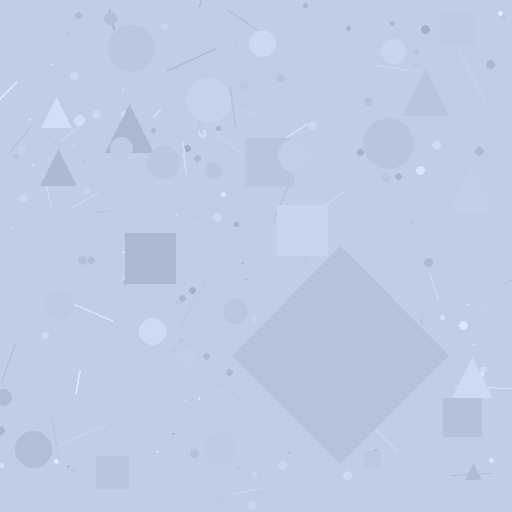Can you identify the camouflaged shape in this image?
The camouflaged shape is a diamond.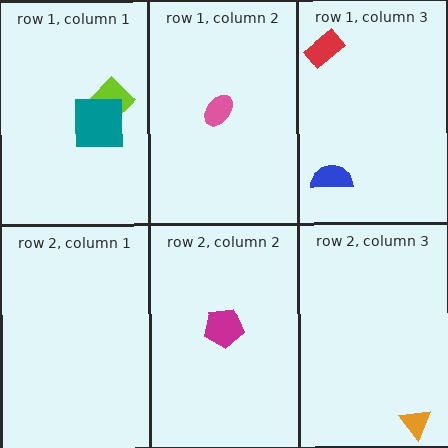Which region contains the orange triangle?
The row 2, column 3 region.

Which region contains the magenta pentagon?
The row 2, column 2 region.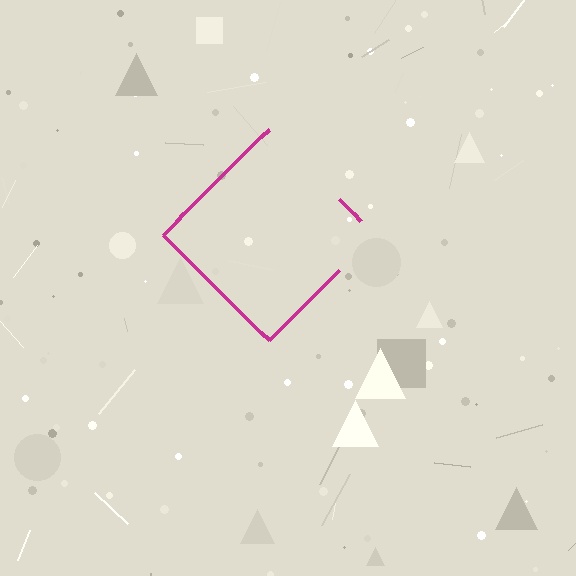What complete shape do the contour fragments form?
The contour fragments form a diamond.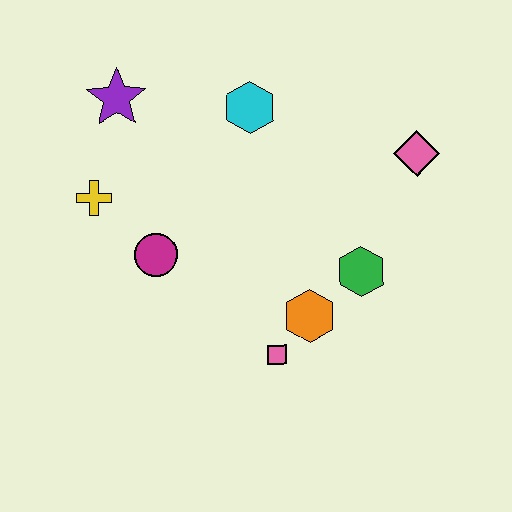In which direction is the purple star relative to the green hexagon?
The purple star is to the left of the green hexagon.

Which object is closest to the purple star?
The yellow cross is closest to the purple star.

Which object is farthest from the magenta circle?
The pink diamond is farthest from the magenta circle.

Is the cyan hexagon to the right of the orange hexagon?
No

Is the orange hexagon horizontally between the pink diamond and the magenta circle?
Yes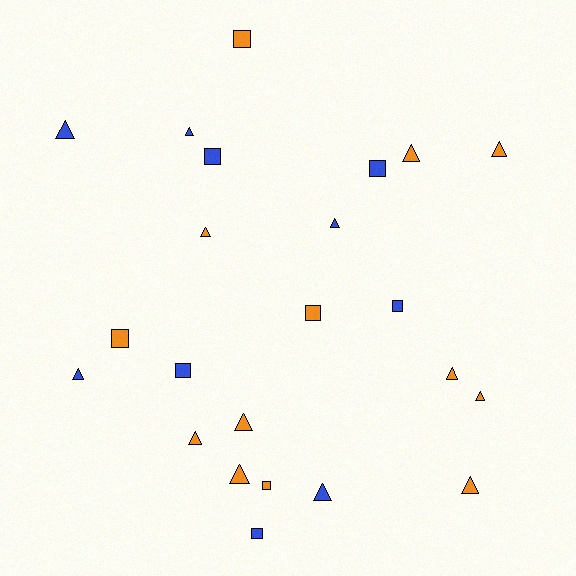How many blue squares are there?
There are 5 blue squares.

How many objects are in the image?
There are 23 objects.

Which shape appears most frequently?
Triangle, with 14 objects.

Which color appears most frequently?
Orange, with 13 objects.